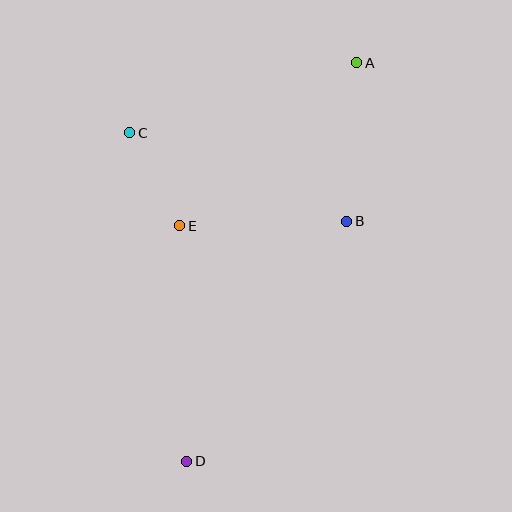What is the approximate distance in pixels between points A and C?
The distance between A and C is approximately 238 pixels.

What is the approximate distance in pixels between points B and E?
The distance between B and E is approximately 167 pixels.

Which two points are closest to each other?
Points C and E are closest to each other.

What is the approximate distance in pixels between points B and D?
The distance between B and D is approximately 288 pixels.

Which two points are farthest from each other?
Points A and D are farthest from each other.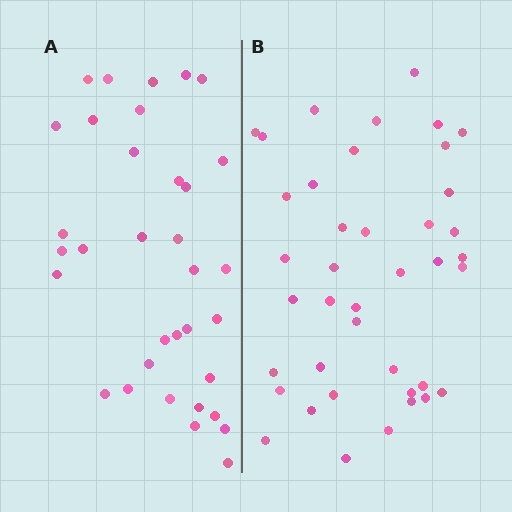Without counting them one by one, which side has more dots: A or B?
Region B (the right region) has more dots.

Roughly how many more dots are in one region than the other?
Region B has about 6 more dots than region A.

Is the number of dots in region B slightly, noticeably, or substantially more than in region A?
Region B has only slightly more — the two regions are fairly close. The ratio is roughly 1.2 to 1.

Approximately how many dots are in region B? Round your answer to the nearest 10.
About 40 dots.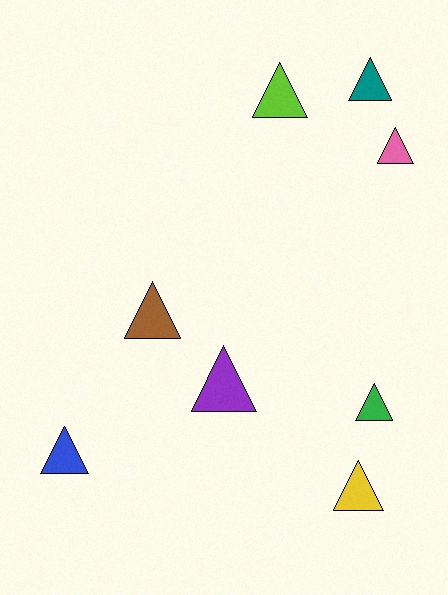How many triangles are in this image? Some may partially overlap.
There are 8 triangles.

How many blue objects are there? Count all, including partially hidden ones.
There is 1 blue object.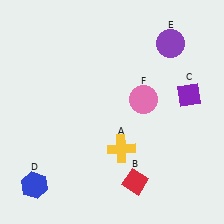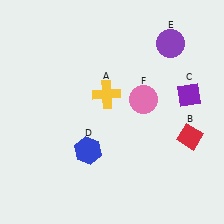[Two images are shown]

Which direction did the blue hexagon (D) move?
The blue hexagon (D) moved right.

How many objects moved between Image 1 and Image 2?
3 objects moved between the two images.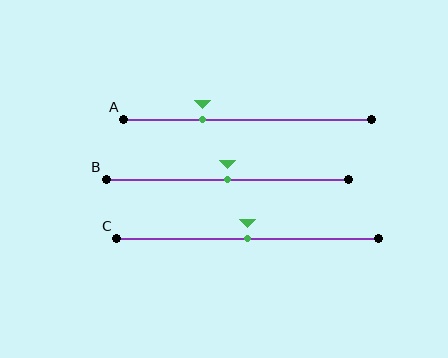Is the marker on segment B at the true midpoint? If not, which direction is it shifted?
Yes, the marker on segment B is at the true midpoint.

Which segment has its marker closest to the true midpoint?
Segment B has its marker closest to the true midpoint.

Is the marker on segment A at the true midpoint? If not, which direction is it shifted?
No, the marker on segment A is shifted to the left by about 18% of the segment length.